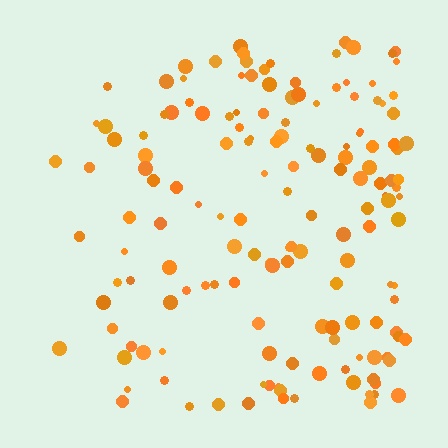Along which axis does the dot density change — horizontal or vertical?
Horizontal.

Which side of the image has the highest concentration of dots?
The right.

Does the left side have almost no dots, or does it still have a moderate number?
Still a moderate number, just noticeably fewer than the right.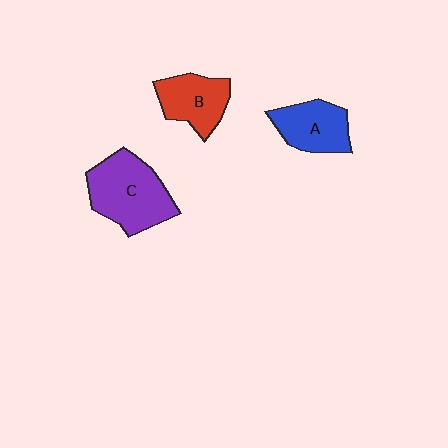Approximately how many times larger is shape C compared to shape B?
Approximately 1.5 times.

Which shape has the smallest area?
Shape B (red).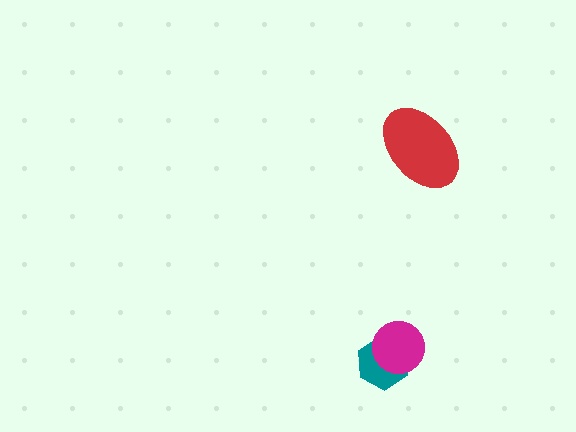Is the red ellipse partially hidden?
No, no other shape covers it.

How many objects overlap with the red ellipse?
0 objects overlap with the red ellipse.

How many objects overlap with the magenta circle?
1 object overlaps with the magenta circle.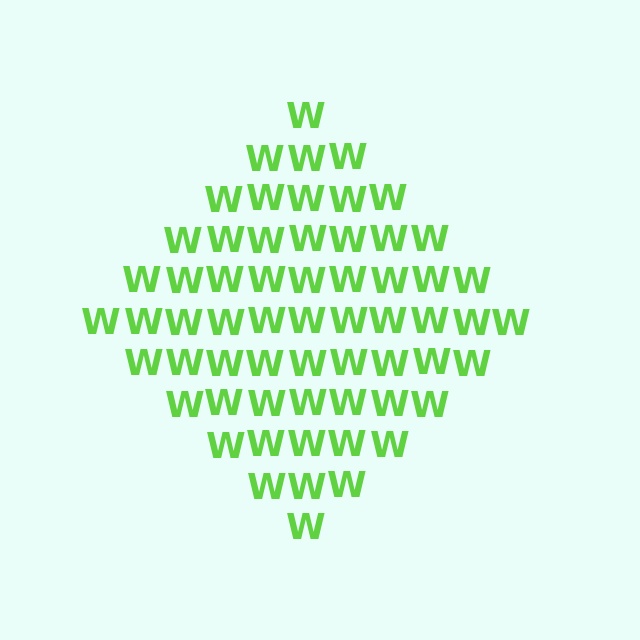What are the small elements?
The small elements are letter W's.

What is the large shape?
The large shape is a diamond.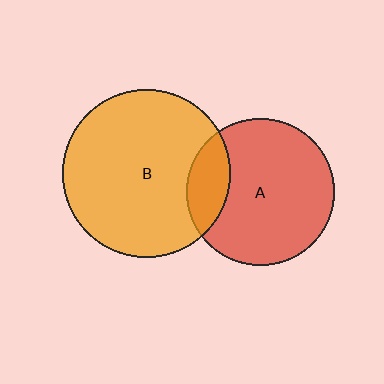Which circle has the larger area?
Circle B (orange).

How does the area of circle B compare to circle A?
Approximately 1.3 times.